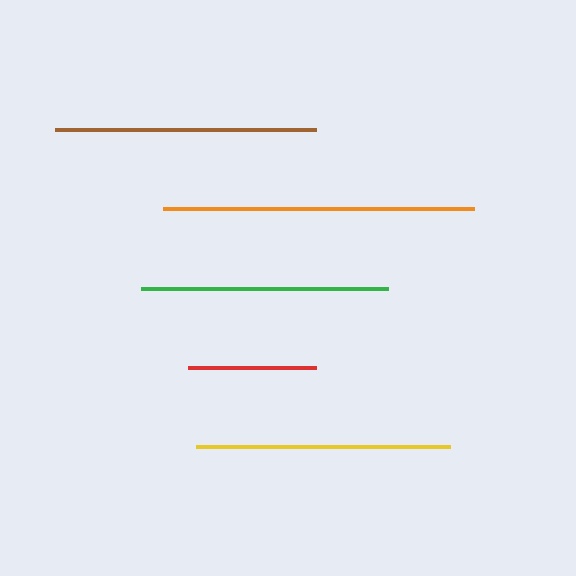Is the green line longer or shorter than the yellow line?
The yellow line is longer than the green line.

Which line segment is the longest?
The orange line is the longest at approximately 311 pixels.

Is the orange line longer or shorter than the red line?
The orange line is longer than the red line.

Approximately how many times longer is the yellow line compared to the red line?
The yellow line is approximately 2.0 times the length of the red line.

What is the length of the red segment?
The red segment is approximately 128 pixels long.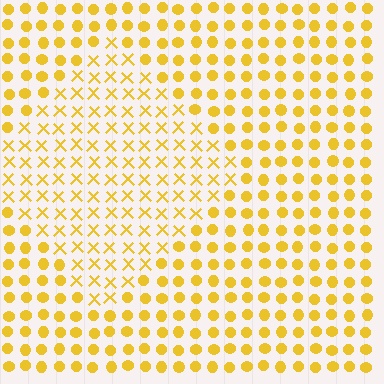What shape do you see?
I see a diamond.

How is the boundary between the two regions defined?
The boundary is defined by a change in element shape: X marks inside vs. circles outside. All elements share the same color and spacing.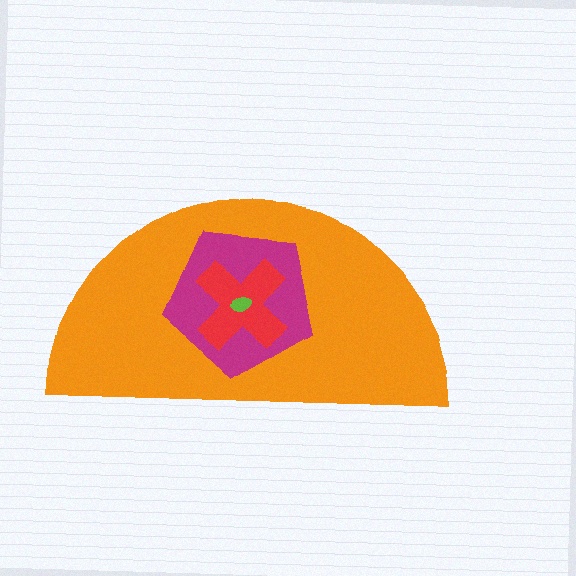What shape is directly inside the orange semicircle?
The magenta pentagon.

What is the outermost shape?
The orange semicircle.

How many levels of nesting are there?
4.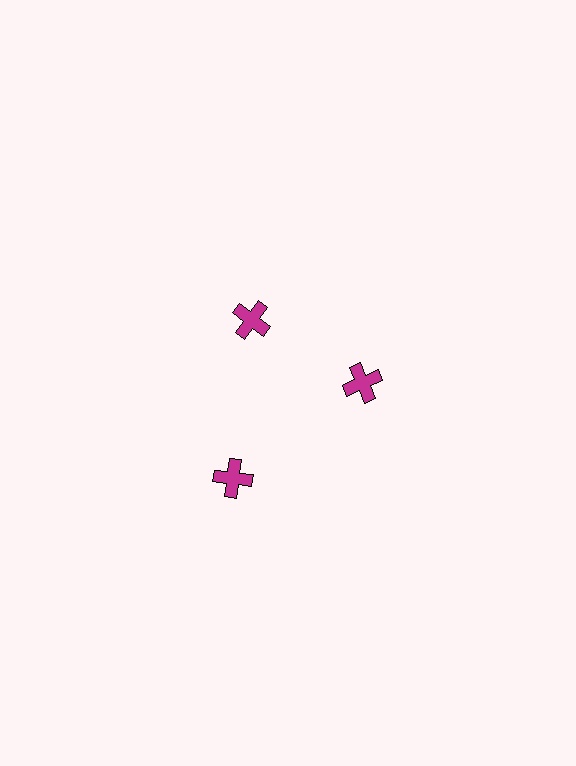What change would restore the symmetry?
The symmetry would be restored by moving it inward, back onto the ring so that all 3 crosses sit at equal angles and equal distance from the center.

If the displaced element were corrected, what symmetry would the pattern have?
It would have 3-fold rotational symmetry — the pattern would map onto itself every 120 degrees.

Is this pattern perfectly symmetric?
No. The 3 magenta crosses are arranged in a ring, but one element near the 7 o'clock position is pushed outward from the center, breaking the 3-fold rotational symmetry.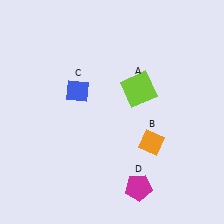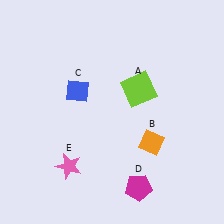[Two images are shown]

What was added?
A pink star (E) was added in Image 2.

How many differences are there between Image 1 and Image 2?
There is 1 difference between the two images.